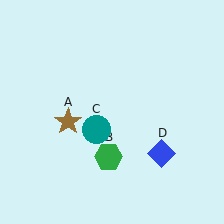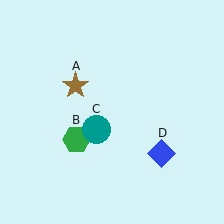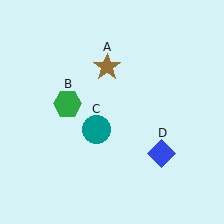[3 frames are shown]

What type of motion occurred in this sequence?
The brown star (object A), green hexagon (object B) rotated clockwise around the center of the scene.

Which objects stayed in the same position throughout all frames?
Teal circle (object C) and blue diamond (object D) remained stationary.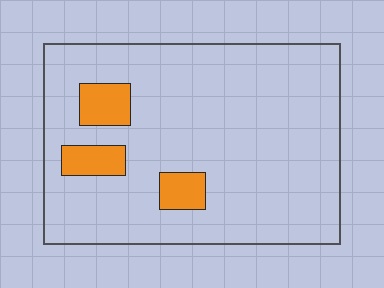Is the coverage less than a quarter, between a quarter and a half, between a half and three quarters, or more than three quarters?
Less than a quarter.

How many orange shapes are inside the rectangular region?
3.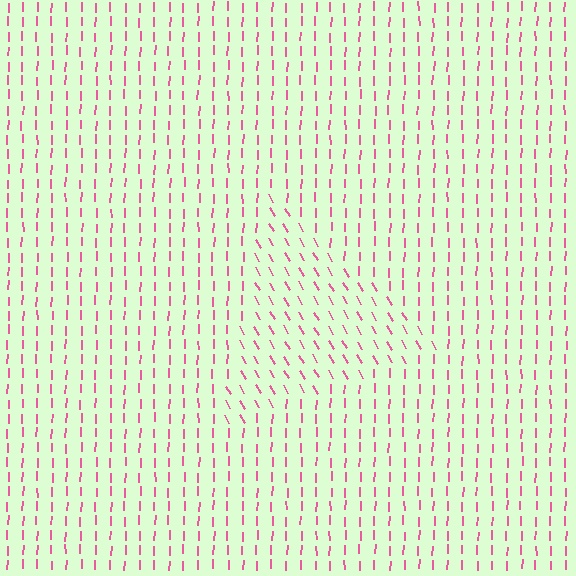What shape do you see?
I see a triangle.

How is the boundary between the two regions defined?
The boundary is defined purely by a change in line orientation (approximately 31 degrees difference). All lines are the same color and thickness.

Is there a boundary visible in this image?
Yes, there is a texture boundary formed by a change in line orientation.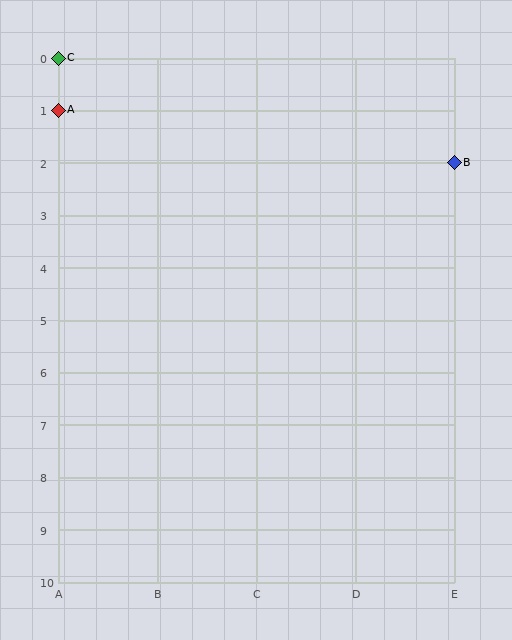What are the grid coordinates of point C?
Point C is at grid coordinates (A, 0).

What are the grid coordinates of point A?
Point A is at grid coordinates (A, 1).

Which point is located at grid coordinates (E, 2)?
Point B is at (E, 2).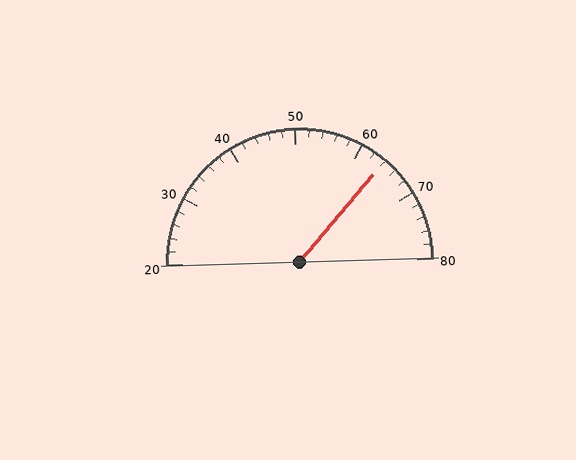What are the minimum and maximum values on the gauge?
The gauge ranges from 20 to 80.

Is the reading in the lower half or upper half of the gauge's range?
The reading is in the upper half of the range (20 to 80).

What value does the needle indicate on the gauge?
The needle indicates approximately 64.